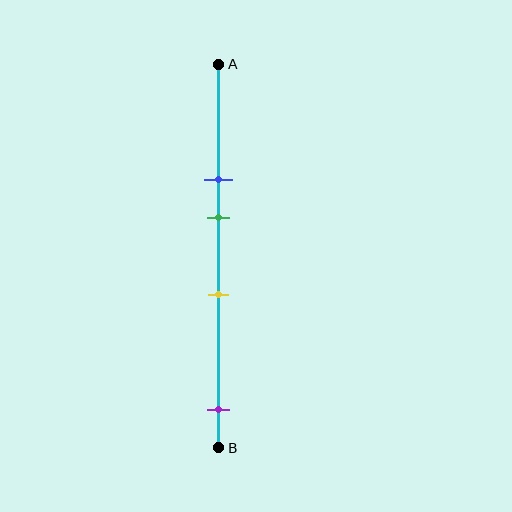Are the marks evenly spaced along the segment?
No, the marks are not evenly spaced.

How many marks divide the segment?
There are 4 marks dividing the segment.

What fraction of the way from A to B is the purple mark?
The purple mark is approximately 90% (0.9) of the way from A to B.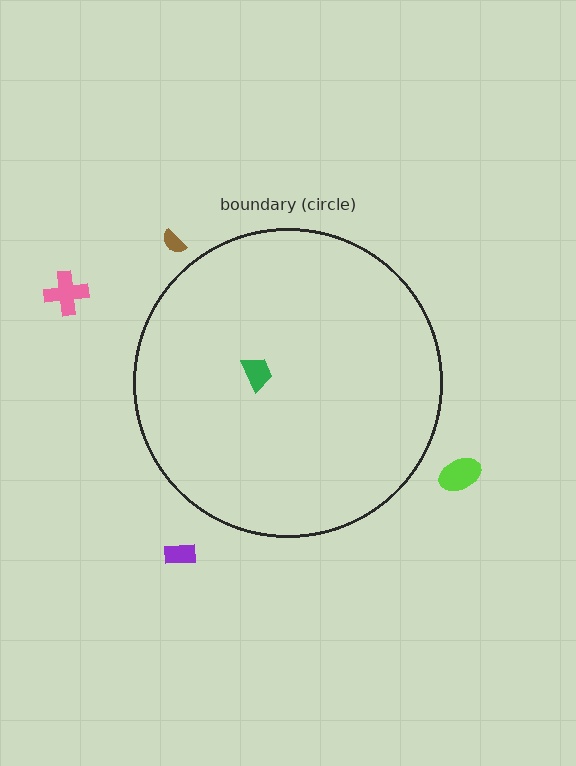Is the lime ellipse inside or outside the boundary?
Outside.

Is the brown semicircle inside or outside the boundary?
Outside.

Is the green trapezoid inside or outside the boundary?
Inside.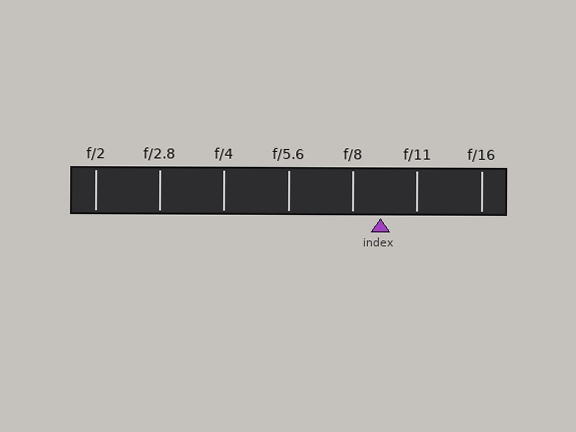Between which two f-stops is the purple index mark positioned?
The index mark is between f/8 and f/11.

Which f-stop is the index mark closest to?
The index mark is closest to f/8.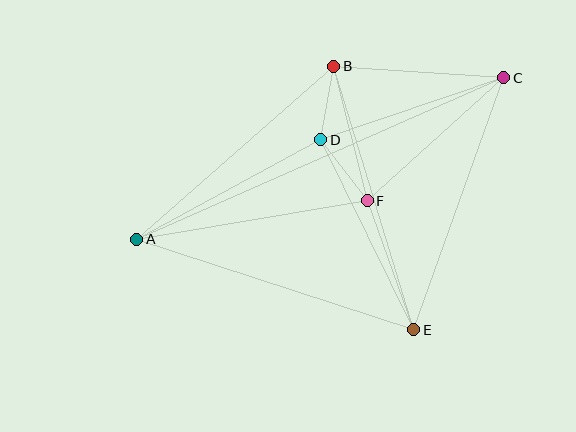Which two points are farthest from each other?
Points A and C are farthest from each other.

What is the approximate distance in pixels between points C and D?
The distance between C and D is approximately 193 pixels.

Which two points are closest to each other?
Points B and D are closest to each other.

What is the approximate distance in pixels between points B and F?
The distance between B and F is approximately 139 pixels.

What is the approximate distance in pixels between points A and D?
The distance between A and D is approximately 209 pixels.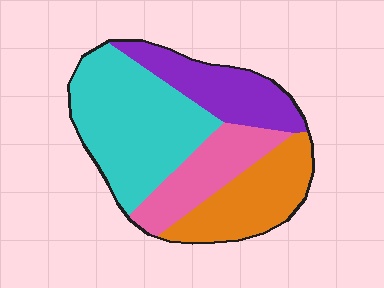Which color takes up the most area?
Cyan, at roughly 40%.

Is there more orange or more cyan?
Cyan.